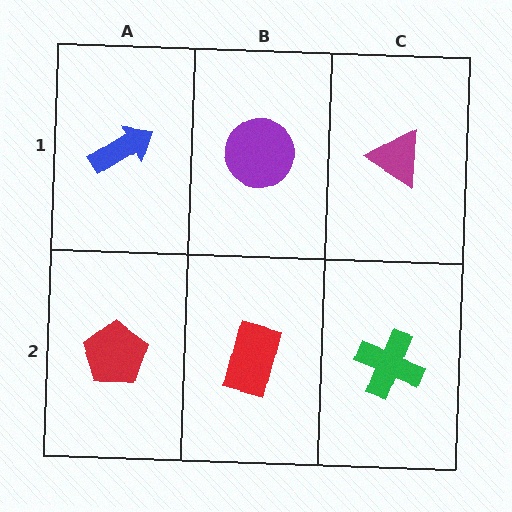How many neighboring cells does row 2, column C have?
2.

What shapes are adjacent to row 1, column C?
A green cross (row 2, column C), a purple circle (row 1, column B).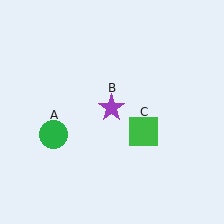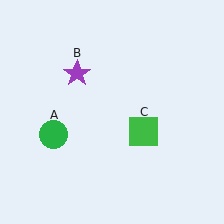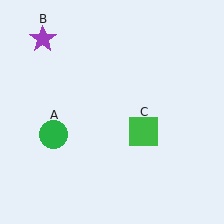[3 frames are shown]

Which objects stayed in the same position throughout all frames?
Green circle (object A) and green square (object C) remained stationary.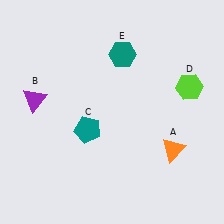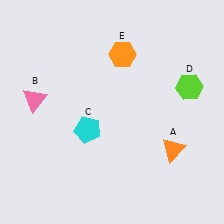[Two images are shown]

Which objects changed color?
B changed from purple to pink. C changed from teal to cyan. E changed from teal to orange.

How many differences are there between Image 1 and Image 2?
There are 3 differences between the two images.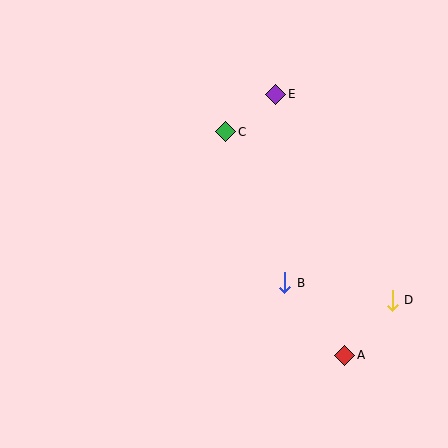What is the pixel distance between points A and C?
The distance between A and C is 253 pixels.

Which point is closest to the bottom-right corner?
Point A is closest to the bottom-right corner.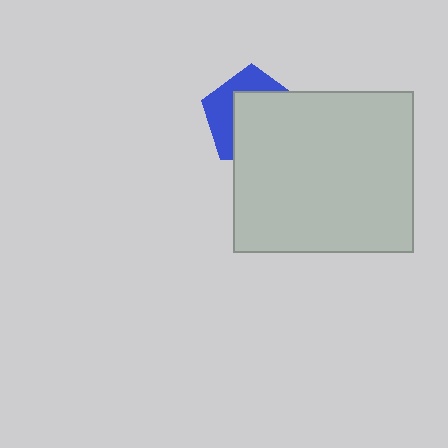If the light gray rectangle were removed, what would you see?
You would see the complete blue pentagon.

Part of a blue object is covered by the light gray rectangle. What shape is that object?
It is a pentagon.